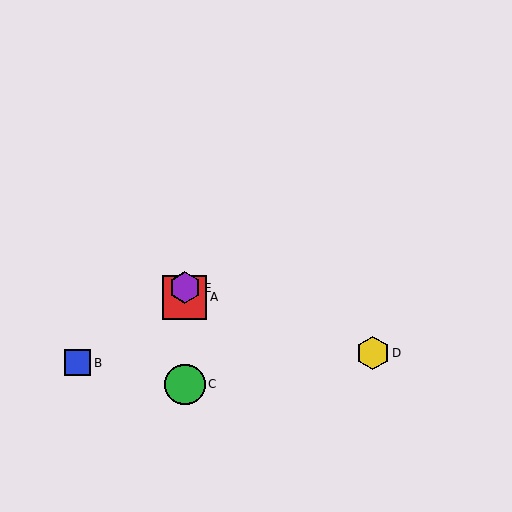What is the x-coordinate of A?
Object A is at x≈185.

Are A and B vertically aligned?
No, A is at x≈185 and B is at x≈78.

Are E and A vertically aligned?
Yes, both are at x≈185.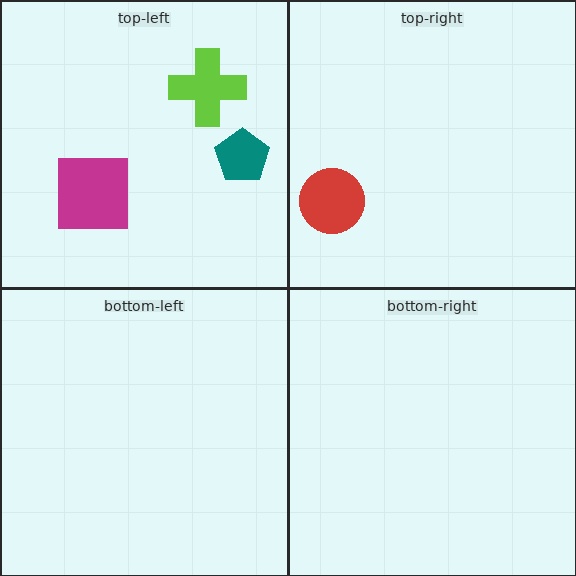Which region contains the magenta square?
The top-left region.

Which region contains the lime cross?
The top-left region.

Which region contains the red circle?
The top-right region.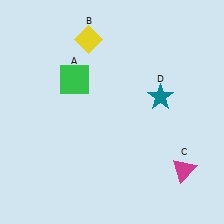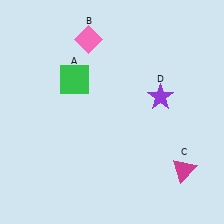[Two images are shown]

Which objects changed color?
B changed from yellow to pink. D changed from teal to purple.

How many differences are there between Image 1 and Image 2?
There are 2 differences between the two images.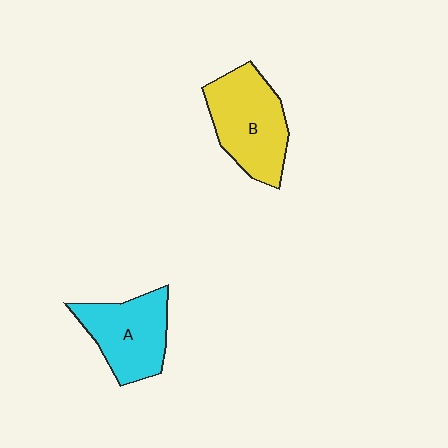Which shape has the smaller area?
Shape A (cyan).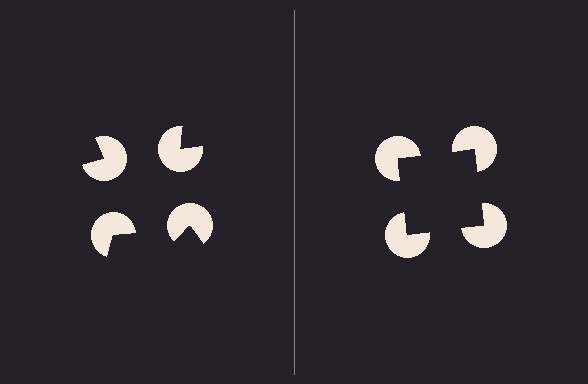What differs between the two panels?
The pac-man discs are positioned identically on both sides; only the wedge orientations differ. On the right they align to a square; on the left they are misaligned.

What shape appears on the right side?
An illusory square.